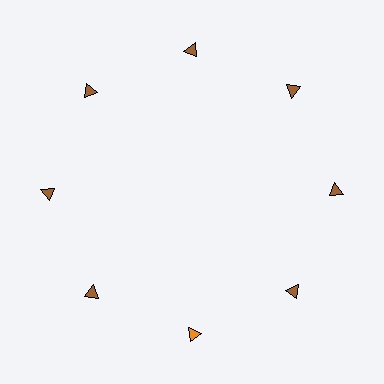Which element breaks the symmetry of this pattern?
The orange triangle at roughly the 6 o'clock position breaks the symmetry. All other shapes are brown triangles.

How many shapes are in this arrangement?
There are 8 shapes arranged in a ring pattern.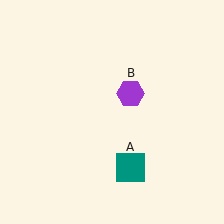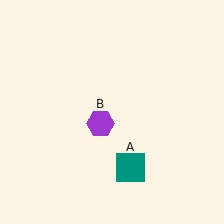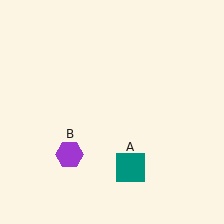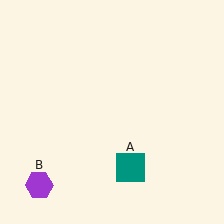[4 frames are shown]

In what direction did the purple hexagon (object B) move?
The purple hexagon (object B) moved down and to the left.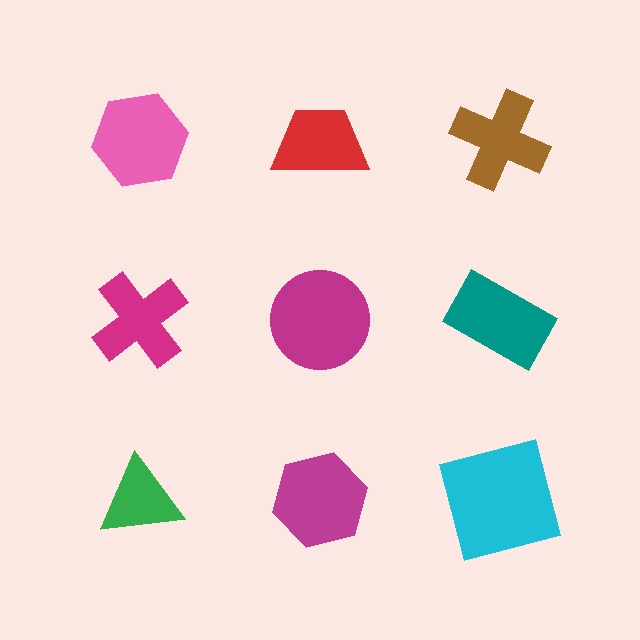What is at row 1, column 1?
A pink hexagon.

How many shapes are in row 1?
3 shapes.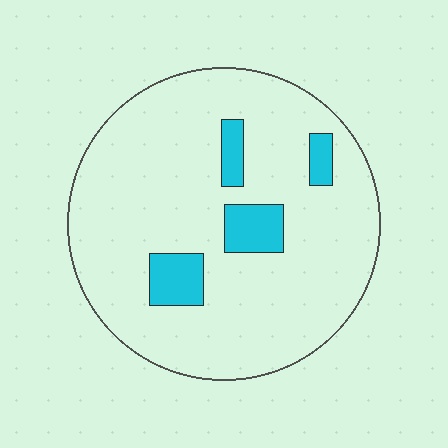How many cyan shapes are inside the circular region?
4.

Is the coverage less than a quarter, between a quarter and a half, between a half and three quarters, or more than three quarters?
Less than a quarter.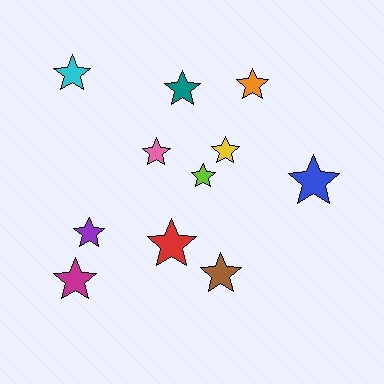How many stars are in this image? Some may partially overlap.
There are 11 stars.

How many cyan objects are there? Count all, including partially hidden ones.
There is 1 cyan object.